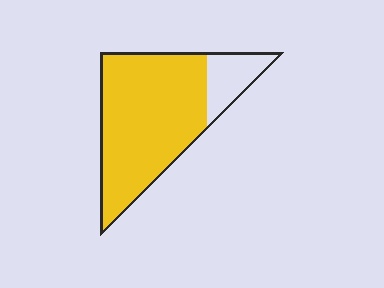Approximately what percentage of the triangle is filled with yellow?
Approximately 80%.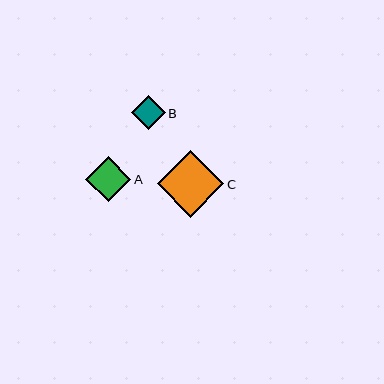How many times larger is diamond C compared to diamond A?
Diamond C is approximately 1.5 times the size of diamond A.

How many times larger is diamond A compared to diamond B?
Diamond A is approximately 1.3 times the size of diamond B.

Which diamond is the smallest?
Diamond B is the smallest with a size of approximately 34 pixels.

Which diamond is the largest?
Diamond C is the largest with a size of approximately 66 pixels.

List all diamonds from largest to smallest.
From largest to smallest: C, A, B.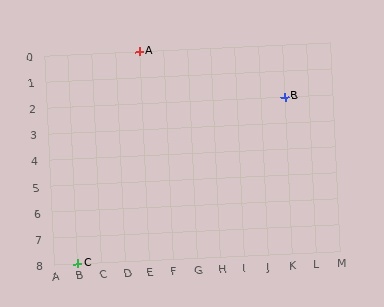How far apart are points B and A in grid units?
Points B and A are 6 columns and 2 rows apart (about 6.3 grid units diagonally).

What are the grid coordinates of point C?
Point C is at grid coordinates (B, 8).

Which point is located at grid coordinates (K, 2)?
Point B is at (K, 2).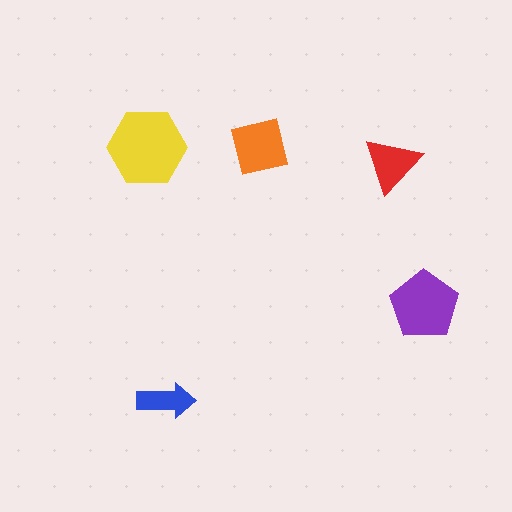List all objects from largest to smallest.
The yellow hexagon, the purple pentagon, the orange square, the red triangle, the blue arrow.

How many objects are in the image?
There are 5 objects in the image.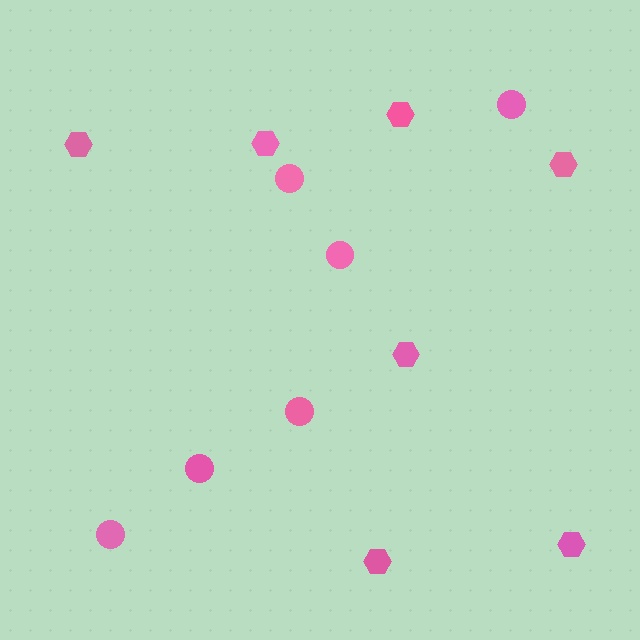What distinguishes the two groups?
There are 2 groups: one group of circles (6) and one group of hexagons (7).